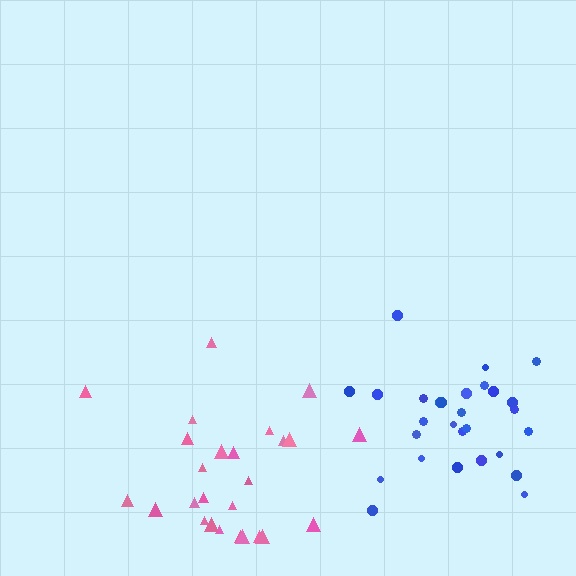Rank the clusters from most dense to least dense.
blue, pink.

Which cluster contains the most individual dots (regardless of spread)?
Blue (28).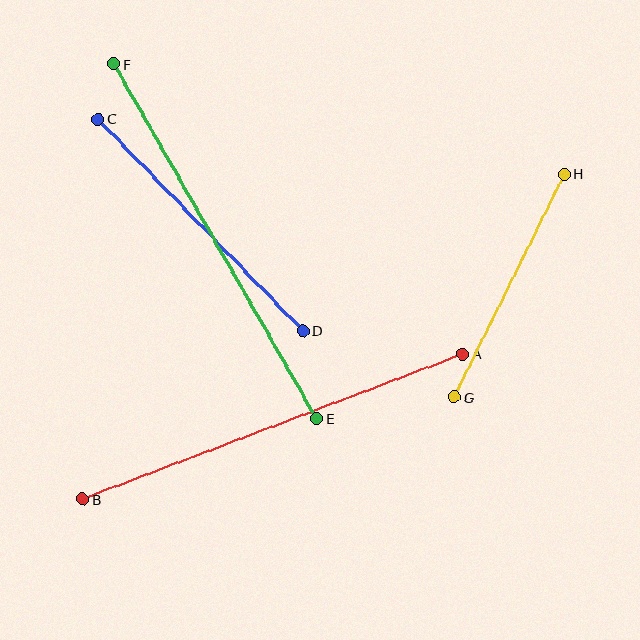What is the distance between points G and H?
The distance is approximately 249 pixels.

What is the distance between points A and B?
The distance is approximately 407 pixels.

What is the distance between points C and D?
The distance is approximately 295 pixels.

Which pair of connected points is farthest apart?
Points E and F are farthest apart.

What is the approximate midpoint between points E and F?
The midpoint is at approximately (215, 241) pixels.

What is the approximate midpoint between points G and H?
The midpoint is at approximately (509, 286) pixels.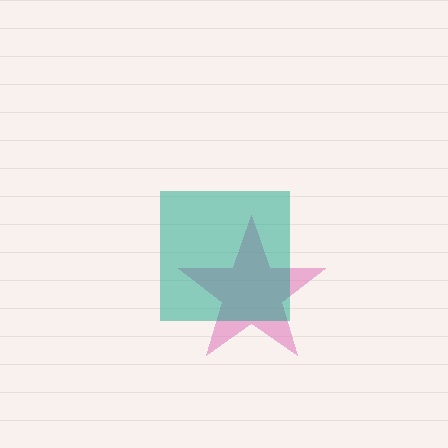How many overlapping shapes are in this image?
There are 2 overlapping shapes in the image.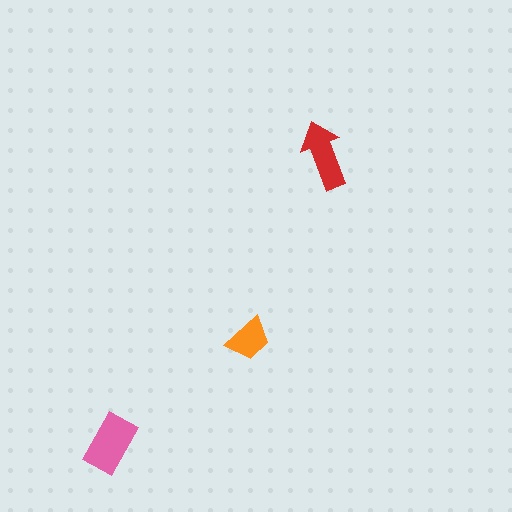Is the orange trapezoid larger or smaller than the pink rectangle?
Smaller.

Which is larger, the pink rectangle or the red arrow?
The pink rectangle.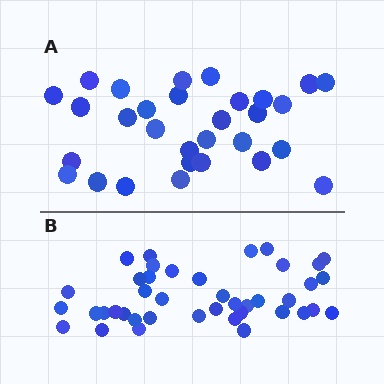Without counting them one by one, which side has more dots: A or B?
Region B (the bottom region) has more dots.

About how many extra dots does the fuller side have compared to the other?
Region B has roughly 12 or so more dots than region A.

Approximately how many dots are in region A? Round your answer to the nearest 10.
About 30 dots.